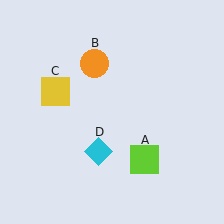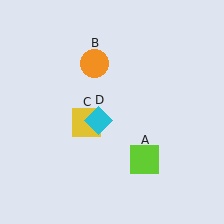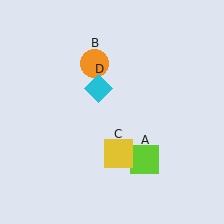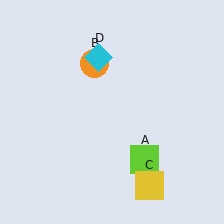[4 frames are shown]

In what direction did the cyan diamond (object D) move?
The cyan diamond (object D) moved up.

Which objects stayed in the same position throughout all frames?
Lime square (object A) and orange circle (object B) remained stationary.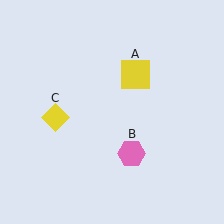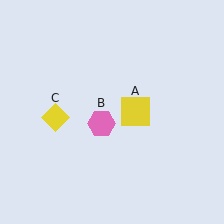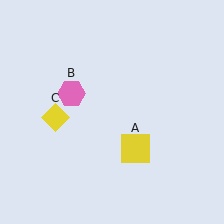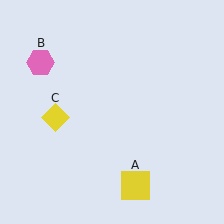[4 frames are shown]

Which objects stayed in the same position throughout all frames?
Yellow diamond (object C) remained stationary.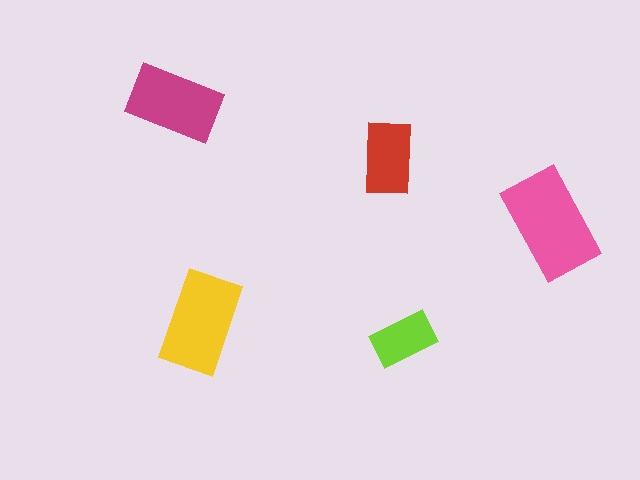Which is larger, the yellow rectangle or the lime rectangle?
The yellow one.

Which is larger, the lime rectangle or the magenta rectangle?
The magenta one.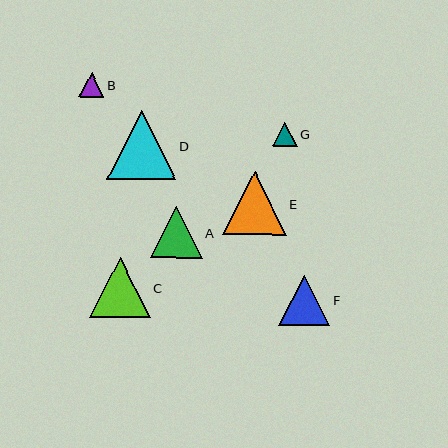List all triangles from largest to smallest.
From largest to smallest: D, E, C, A, F, B, G.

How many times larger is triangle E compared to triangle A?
Triangle E is approximately 1.2 times the size of triangle A.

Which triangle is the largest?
Triangle D is the largest with a size of approximately 69 pixels.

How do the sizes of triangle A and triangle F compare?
Triangle A and triangle F are approximately the same size.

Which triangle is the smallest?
Triangle G is the smallest with a size of approximately 25 pixels.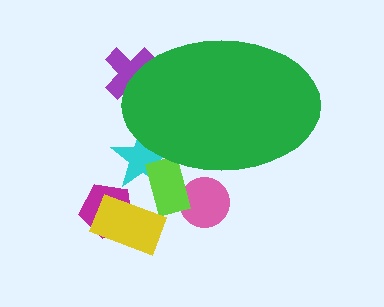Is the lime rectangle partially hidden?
Yes, the lime rectangle is partially hidden behind the green ellipse.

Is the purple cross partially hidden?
Yes, the purple cross is partially hidden behind the green ellipse.